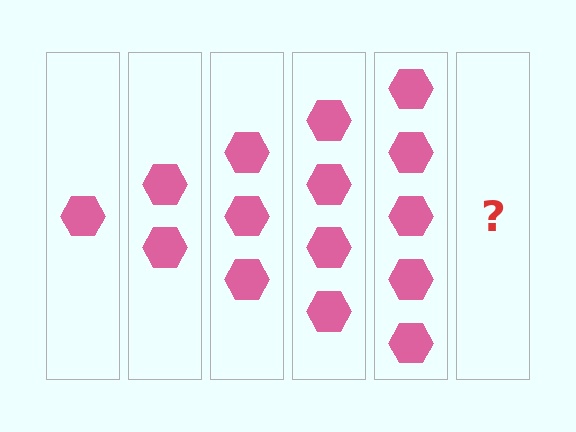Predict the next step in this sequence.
The next step is 6 hexagons.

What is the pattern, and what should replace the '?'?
The pattern is that each step adds one more hexagon. The '?' should be 6 hexagons.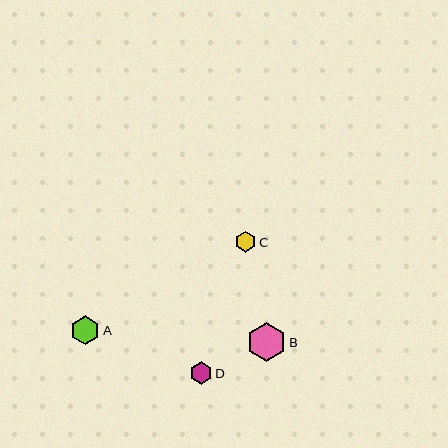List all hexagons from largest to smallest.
From largest to smallest: B, A, D, C.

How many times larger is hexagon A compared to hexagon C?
Hexagon A is approximately 1.4 times the size of hexagon C.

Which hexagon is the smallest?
Hexagon C is the smallest with a size of approximately 21 pixels.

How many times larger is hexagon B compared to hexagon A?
Hexagon B is approximately 1.4 times the size of hexagon A.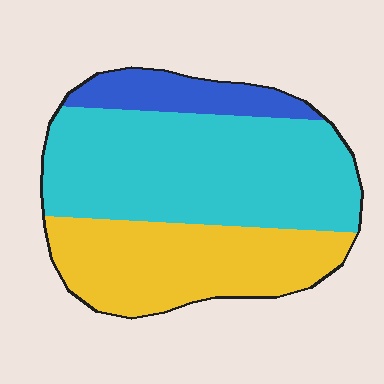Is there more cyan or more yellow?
Cyan.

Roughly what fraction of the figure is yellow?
Yellow takes up about one third (1/3) of the figure.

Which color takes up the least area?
Blue, at roughly 15%.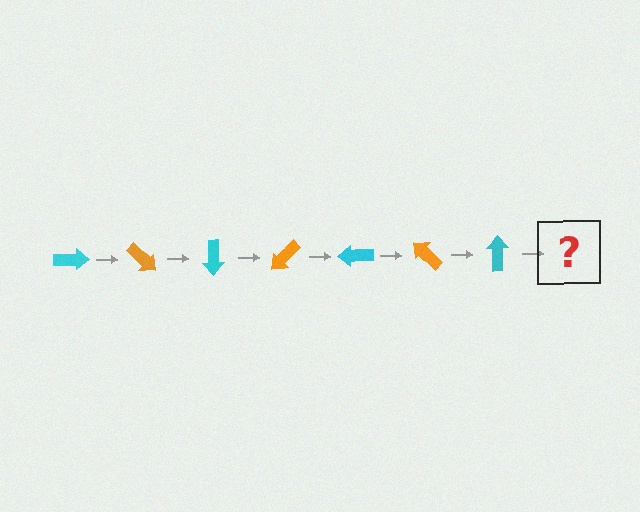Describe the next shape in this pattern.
It should be an orange arrow, rotated 315 degrees from the start.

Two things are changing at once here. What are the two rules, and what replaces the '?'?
The two rules are that it rotates 45 degrees each step and the color cycles through cyan and orange. The '?' should be an orange arrow, rotated 315 degrees from the start.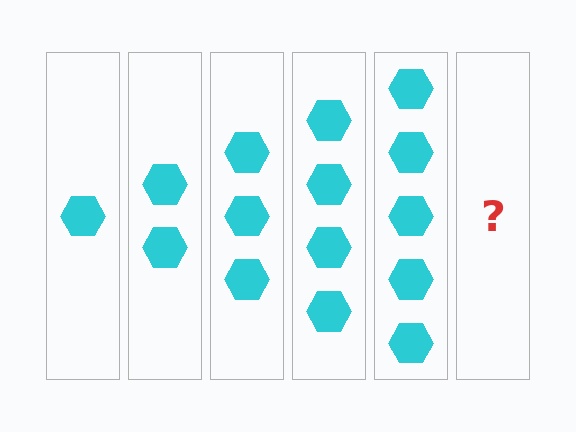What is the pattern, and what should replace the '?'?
The pattern is that each step adds one more hexagon. The '?' should be 6 hexagons.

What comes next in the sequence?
The next element should be 6 hexagons.